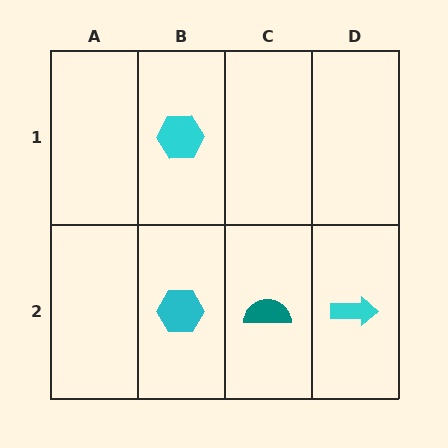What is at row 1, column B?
A cyan hexagon.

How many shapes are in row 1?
1 shape.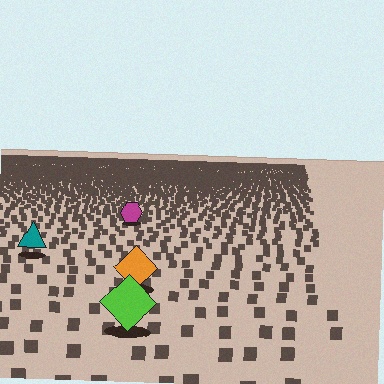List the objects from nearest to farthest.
From nearest to farthest: the lime diamond, the orange diamond, the teal triangle, the magenta hexagon.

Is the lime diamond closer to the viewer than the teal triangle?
Yes. The lime diamond is closer — you can tell from the texture gradient: the ground texture is coarser near it.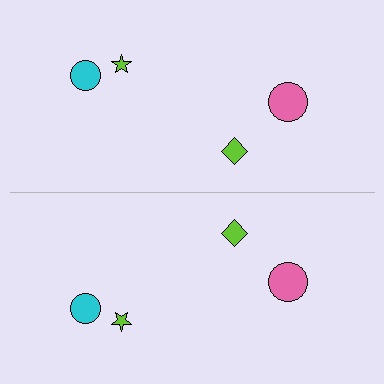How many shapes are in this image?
There are 8 shapes in this image.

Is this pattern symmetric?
Yes, this pattern has bilateral (reflection) symmetry.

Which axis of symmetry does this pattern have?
The pattern has a horizontal axis of symmetry running through the center of the image.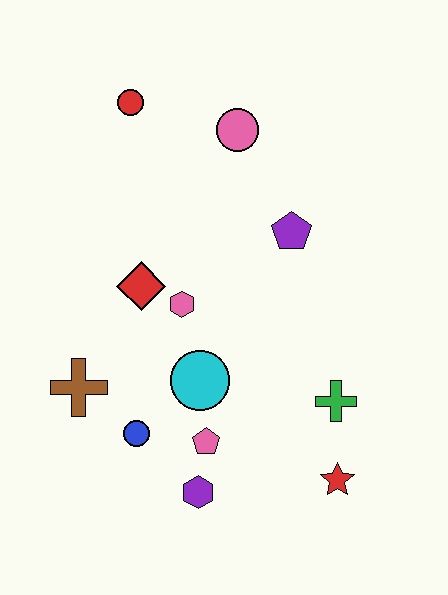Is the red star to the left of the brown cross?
No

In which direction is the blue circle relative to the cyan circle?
The blue circle is to the left of the cyan circle.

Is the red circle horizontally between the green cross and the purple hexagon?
No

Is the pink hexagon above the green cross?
Yes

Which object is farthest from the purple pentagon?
The purple hexagon is farthest from the purple pentagon.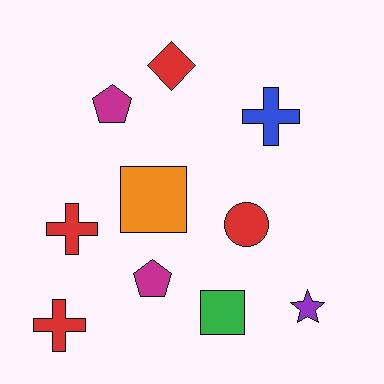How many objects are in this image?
There are 10 objects.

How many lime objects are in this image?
There are no lime objects.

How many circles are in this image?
There is 1 circle.